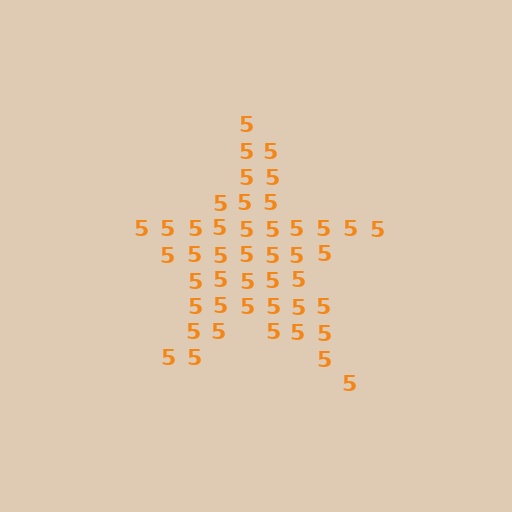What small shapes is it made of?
It is made of small digit 5's.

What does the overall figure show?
The overall figure shows a star.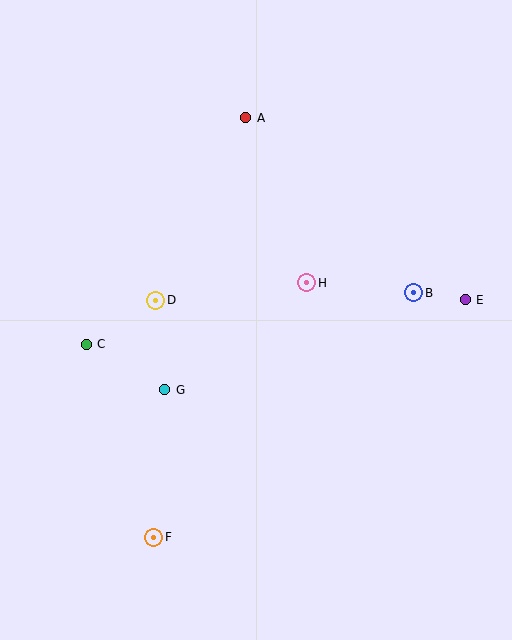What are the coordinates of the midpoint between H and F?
The midpoint between H and F is at (230, 410).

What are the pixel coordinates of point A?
Point A is at (246, 118).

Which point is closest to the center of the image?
Point H at (307, 283) is closest to the center.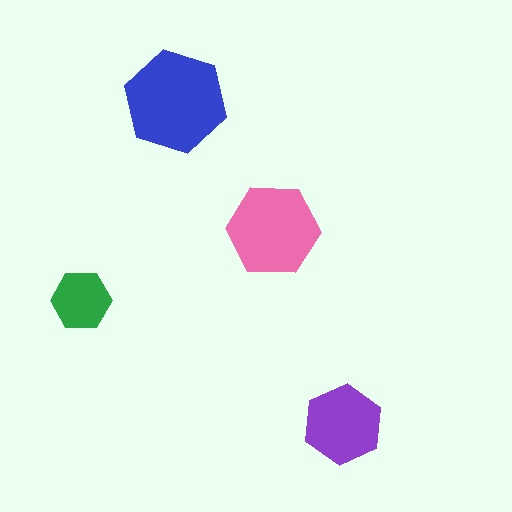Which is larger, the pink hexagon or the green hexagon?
The pink one.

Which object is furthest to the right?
The purple hexagon is rightmost.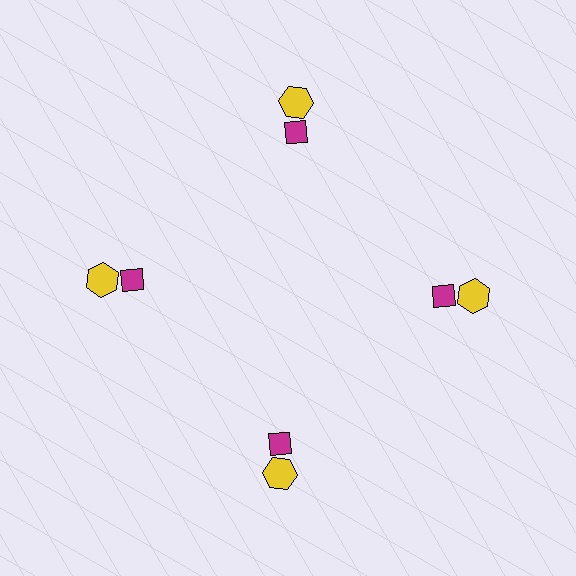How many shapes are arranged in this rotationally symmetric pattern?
There are 8 shapes, arranged in 4 groups of 2.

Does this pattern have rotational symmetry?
Yes, this pattern has 4-fold rotational symmetry. It looks the same after rotating 90 degrees around the center.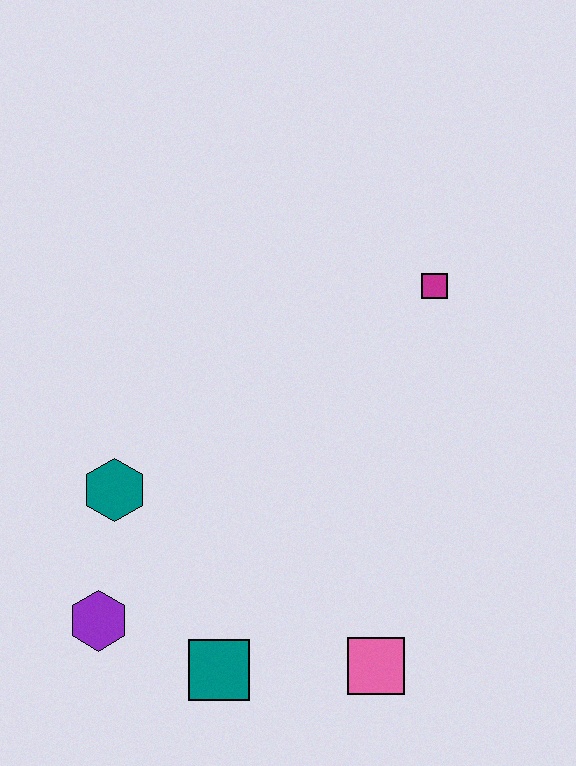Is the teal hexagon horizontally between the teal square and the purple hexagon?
Yes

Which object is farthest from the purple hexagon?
The magenta square is farthest from the purple hexagon.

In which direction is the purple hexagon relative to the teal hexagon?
The purple hexagon is below the teal hexagon.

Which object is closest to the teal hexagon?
The purple hexagon is closest to the teal hexagon.